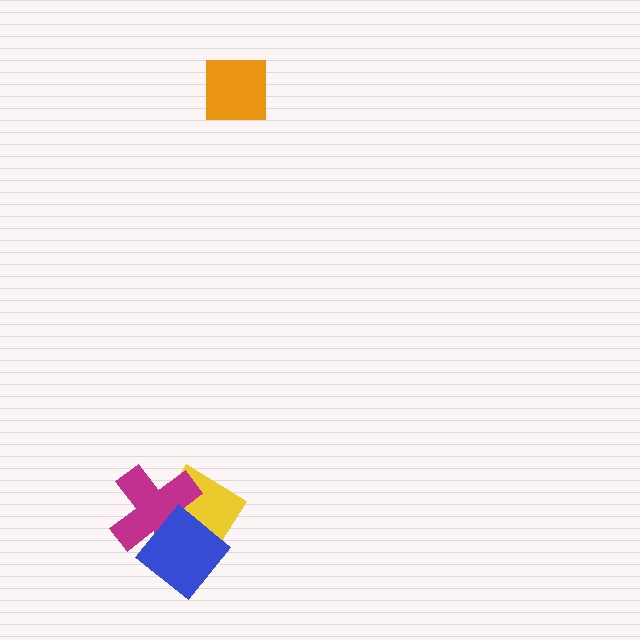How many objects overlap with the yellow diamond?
2 objects overlap with the yellow diamond.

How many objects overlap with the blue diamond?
2 objects overlap with the blue diamond.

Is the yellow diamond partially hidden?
Yes, it is partially covered by another shape.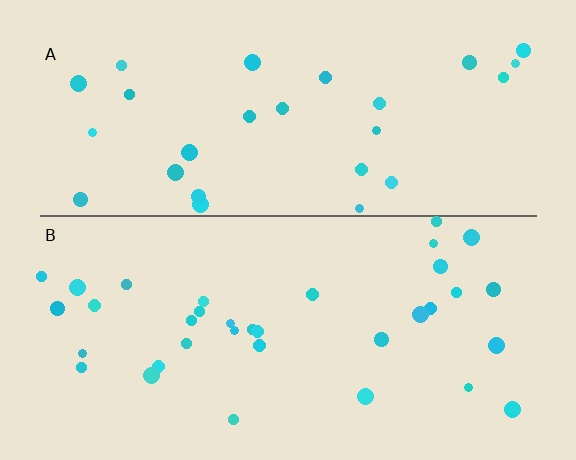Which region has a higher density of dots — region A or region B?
B (the bottom).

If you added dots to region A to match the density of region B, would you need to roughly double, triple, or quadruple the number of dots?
Approximately double.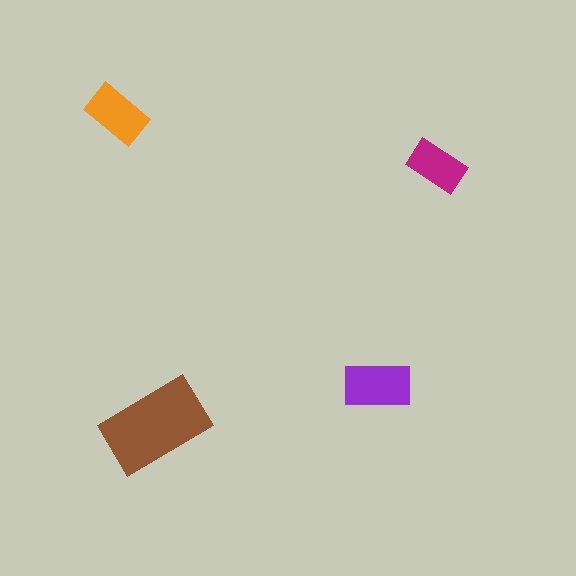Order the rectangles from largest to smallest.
the brown one, the purple one, the orange one, the magenta one.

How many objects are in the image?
There are 4 objects in the image.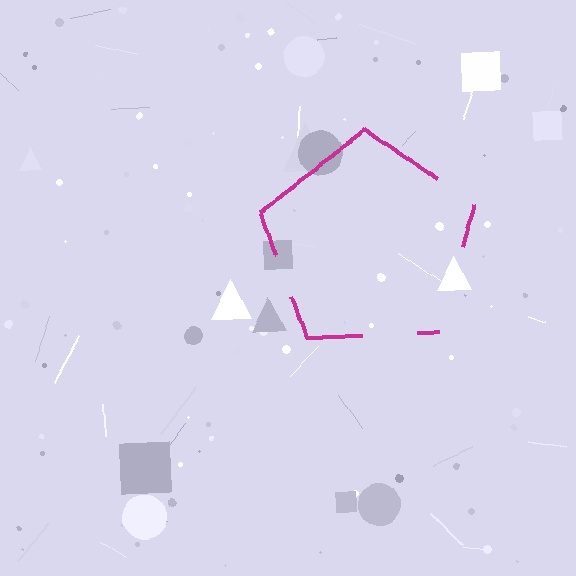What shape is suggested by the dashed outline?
The dashed outline suggests a pentagon.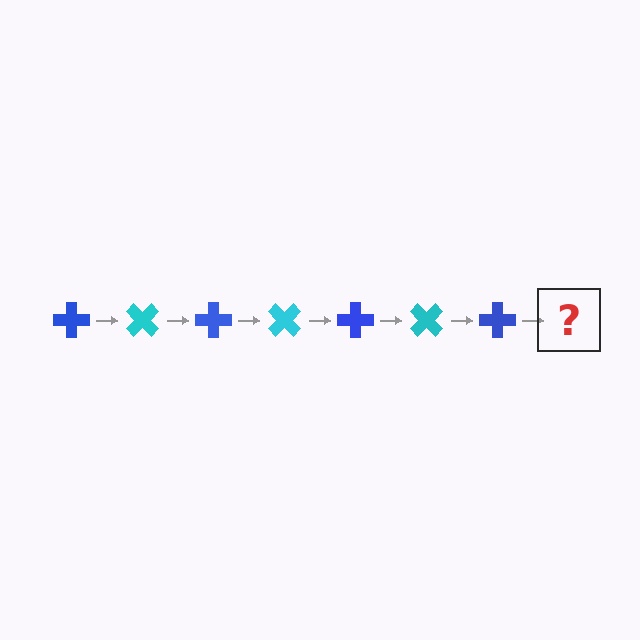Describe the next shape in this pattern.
It should be a cyan cross, rotated 315 degrees from the start.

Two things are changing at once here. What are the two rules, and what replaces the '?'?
The two rules are that it rotates 45 degrees each step and the color cycles through blue and cyan. The '?' should be a cyan cross, rotated 315 degrees from the start.